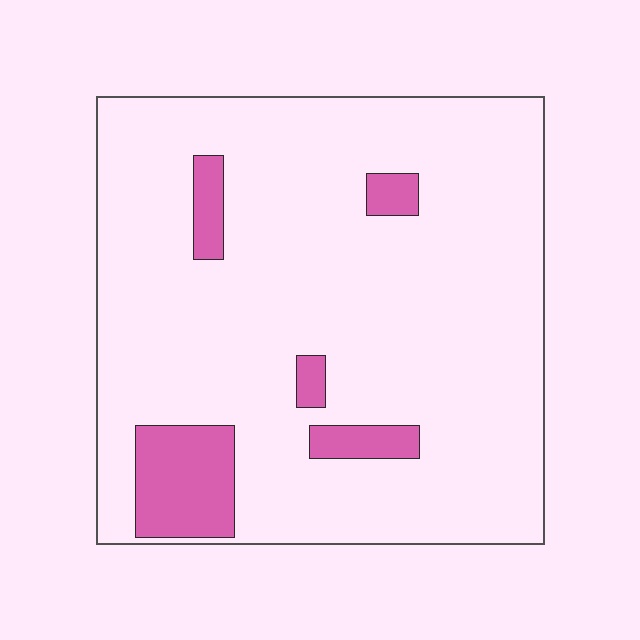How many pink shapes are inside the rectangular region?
5.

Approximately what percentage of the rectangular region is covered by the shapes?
Approximately 10%.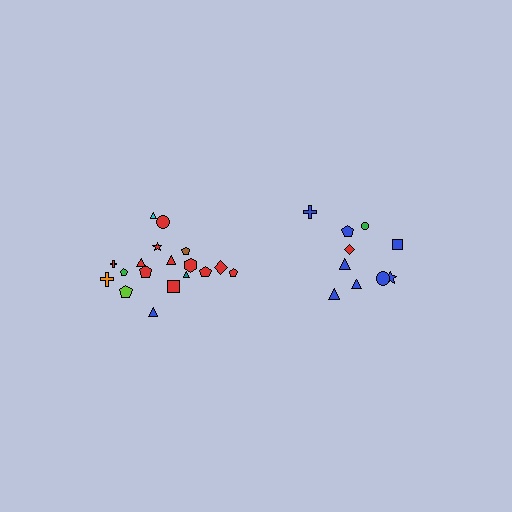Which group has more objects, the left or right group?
The left group.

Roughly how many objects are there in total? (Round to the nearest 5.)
Roughly 30 objects in total.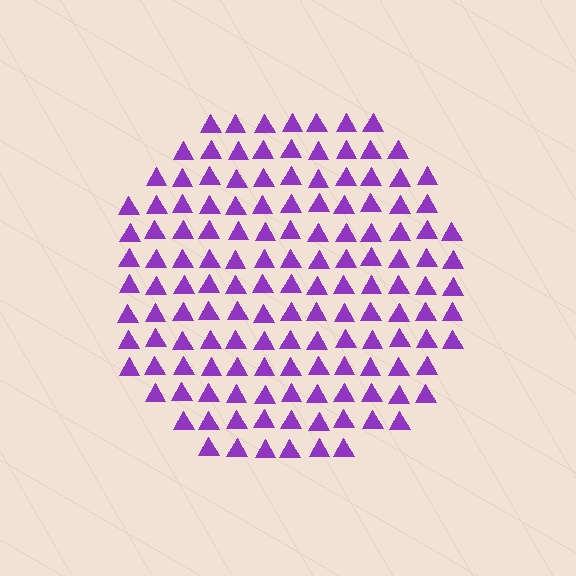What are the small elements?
The small elements are triangles.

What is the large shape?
The large shape is a circle.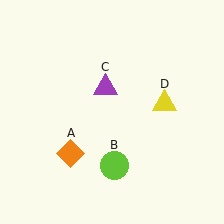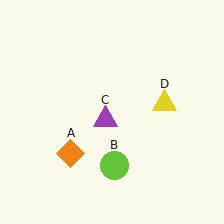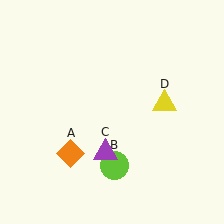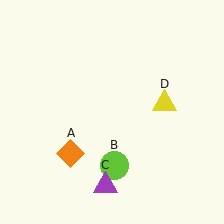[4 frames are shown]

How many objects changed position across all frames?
1 object changed position: purple triangle (object C).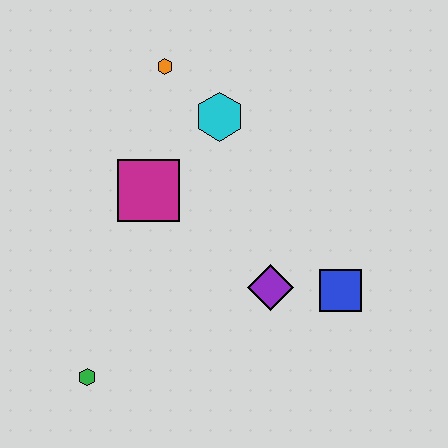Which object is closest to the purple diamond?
The blue square is closest to the purple diamond.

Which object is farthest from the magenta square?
The blue square is farthest from the magenta square.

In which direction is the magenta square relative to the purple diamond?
The magenta square is to the left of the purple diamond.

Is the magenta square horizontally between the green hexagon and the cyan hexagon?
Yes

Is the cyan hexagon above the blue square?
Yes